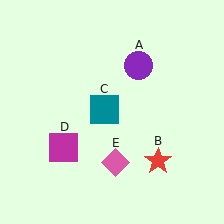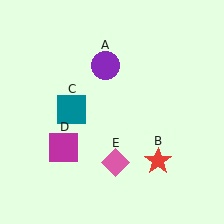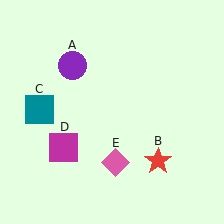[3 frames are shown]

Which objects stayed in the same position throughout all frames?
Red star (object B) and magenta square (object D) and pink diamond (object E) remained stationary.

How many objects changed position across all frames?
2 objects changed position: purple circle (object A), teal square (object C).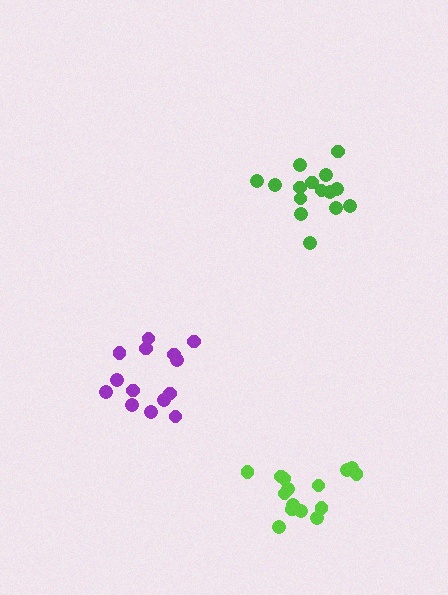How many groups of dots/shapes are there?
There are 3 groups.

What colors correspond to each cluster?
The clusters are colored: lime, purple, green.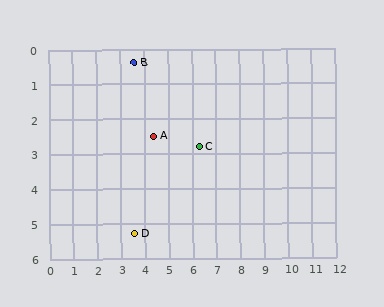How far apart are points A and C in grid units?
Points A and C are about 1.9 grid units apart.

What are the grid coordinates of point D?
Point D is at approximately (3.6, 5.3).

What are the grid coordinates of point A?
Point A is at approximately (4.4, 2.5).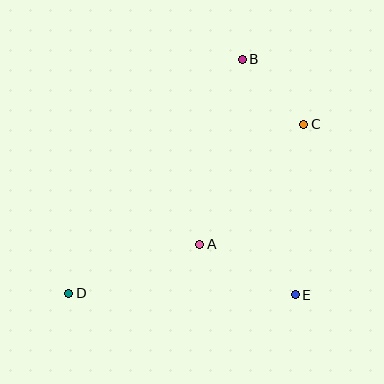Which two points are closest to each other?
Points B and C are closest to each other.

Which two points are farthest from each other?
Points B and D are farthest from each other.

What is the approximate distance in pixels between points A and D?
The distance between A and D is approximately 140 pixels.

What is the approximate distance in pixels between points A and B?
The distance between A and B is approximately 190 pixels.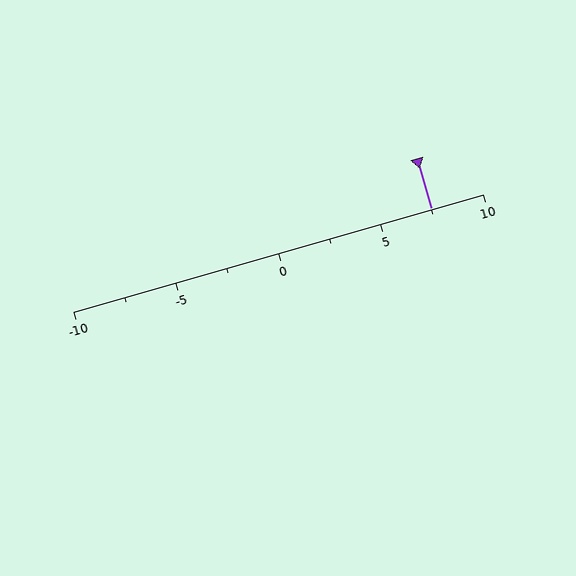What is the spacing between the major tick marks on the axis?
The major ticks are spaced 5 apart.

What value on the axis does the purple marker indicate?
The marker indicates approximately 7.5.